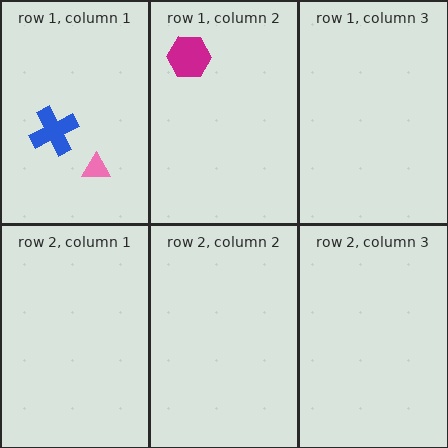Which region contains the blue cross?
The row 1, column 1 region.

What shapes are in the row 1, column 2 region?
The magenta hexagon.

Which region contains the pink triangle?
The row 1, column 1 region.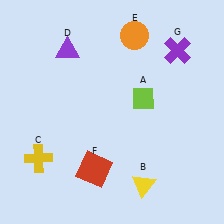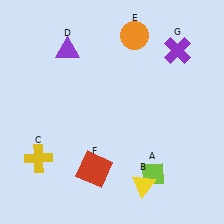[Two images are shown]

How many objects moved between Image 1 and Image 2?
1 object moved between the two images.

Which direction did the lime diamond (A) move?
The lime diamond (A) moved down.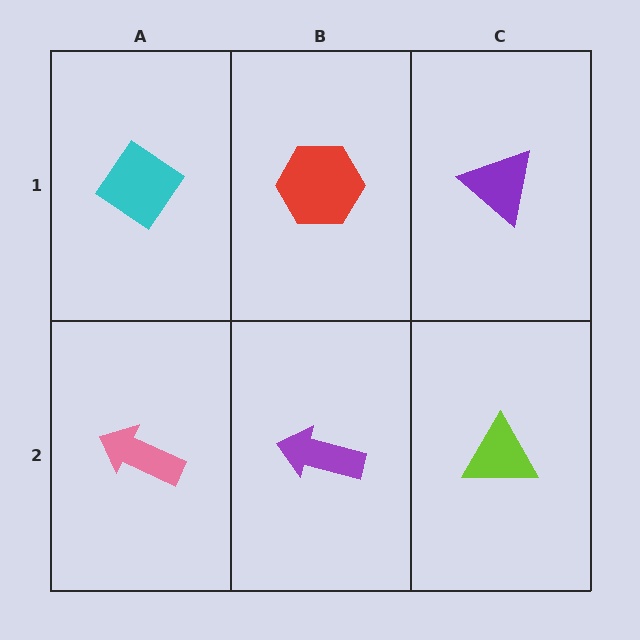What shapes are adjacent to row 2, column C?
A purple triangle (row 1, column C), a purple arrow (row 2, column B).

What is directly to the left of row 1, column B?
A cyan diamond.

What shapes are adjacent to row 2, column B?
A red hexagon (row 1, column B), a pink arrow (row 2, column A), a lime triangle (row 2, column C).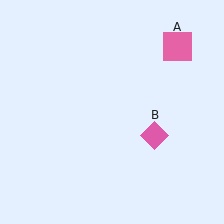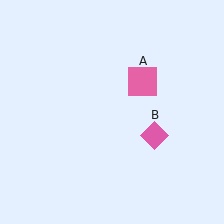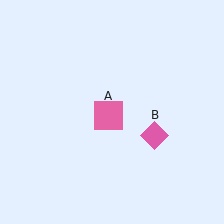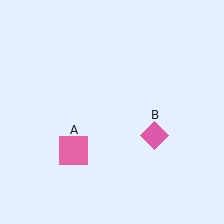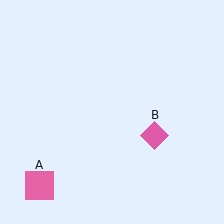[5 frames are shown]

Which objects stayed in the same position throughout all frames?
Pink diamond (object B) remained stationary.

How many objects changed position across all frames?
1 object changed position: pink square (object A).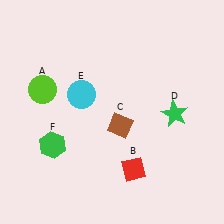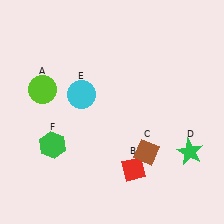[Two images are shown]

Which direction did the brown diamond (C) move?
The brown diamond (C) moved down.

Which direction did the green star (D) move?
The green star (D) moved down.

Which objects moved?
The objects that moved are: the brown diamond (C), the green star (D).